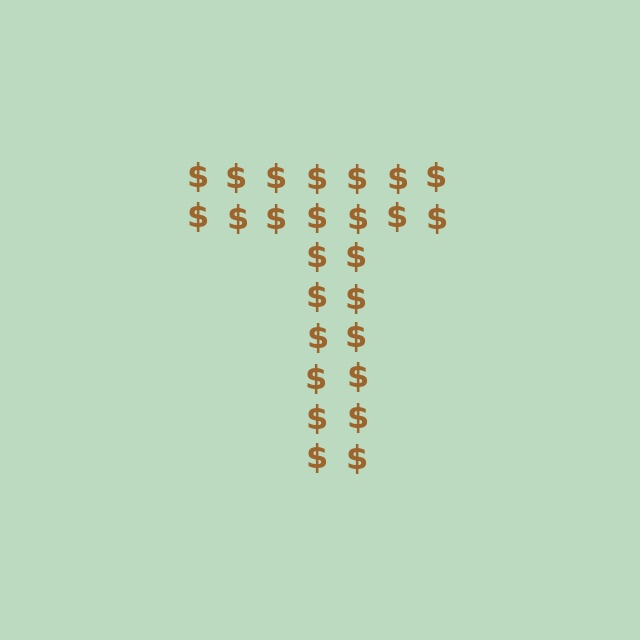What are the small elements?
The small elements are dollar signs.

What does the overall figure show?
The overall figure shows the letter T.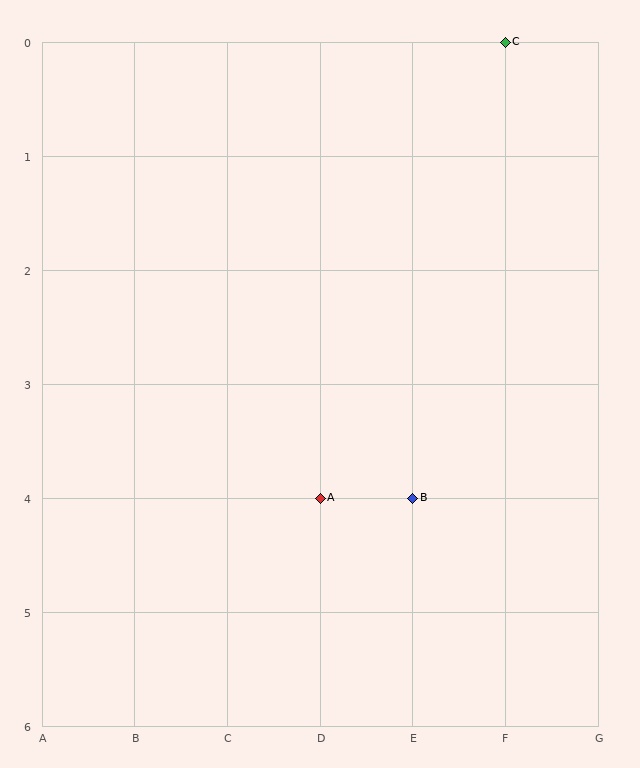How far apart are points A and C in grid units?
Points A and C are 2 columns and 4 rows apart (about 4.5 grid units diagonally).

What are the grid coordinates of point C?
Point C is at grid coordinates (F, 0).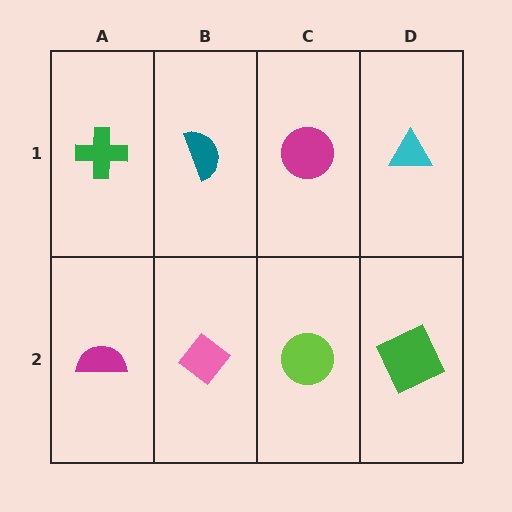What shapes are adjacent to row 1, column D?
A green square (row 2, column D), a magenta circle (row 1, column C).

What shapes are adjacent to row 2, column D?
A cyan triangle (row 1, column D), a lime circle (row 2, column C).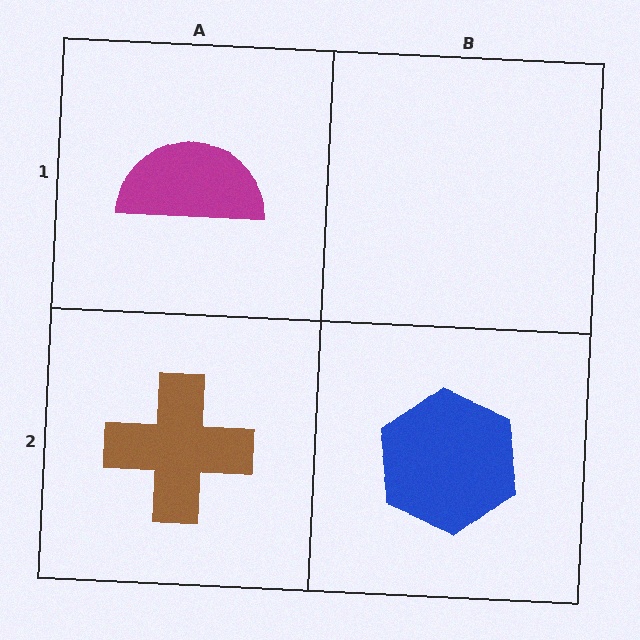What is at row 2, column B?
A blue hexagon.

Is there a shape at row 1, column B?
No, that cell is empty.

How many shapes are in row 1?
1 shape.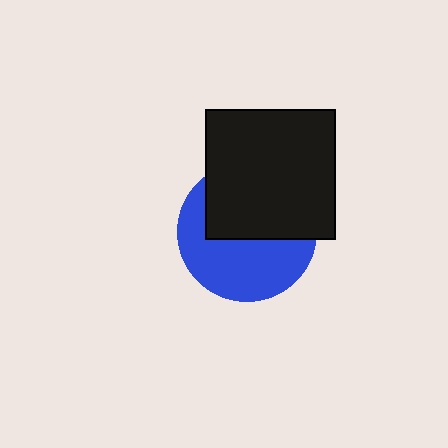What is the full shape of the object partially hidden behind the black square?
The partially hidden object is a blue circle.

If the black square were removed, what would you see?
You would see the complete blue circle.